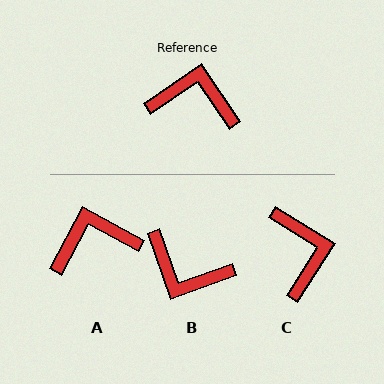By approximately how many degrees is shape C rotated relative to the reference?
Approximately 66 degrees clockwise.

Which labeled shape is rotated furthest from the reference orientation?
B, about 165 degrees away.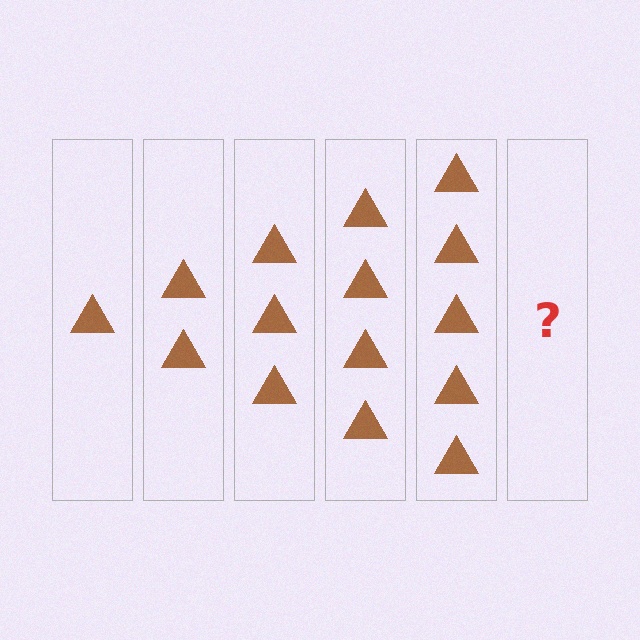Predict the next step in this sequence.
The next step is 6 triangles.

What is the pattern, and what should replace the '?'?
The pattern is that each step adds one more triangle. The '?' should be 6 triangles.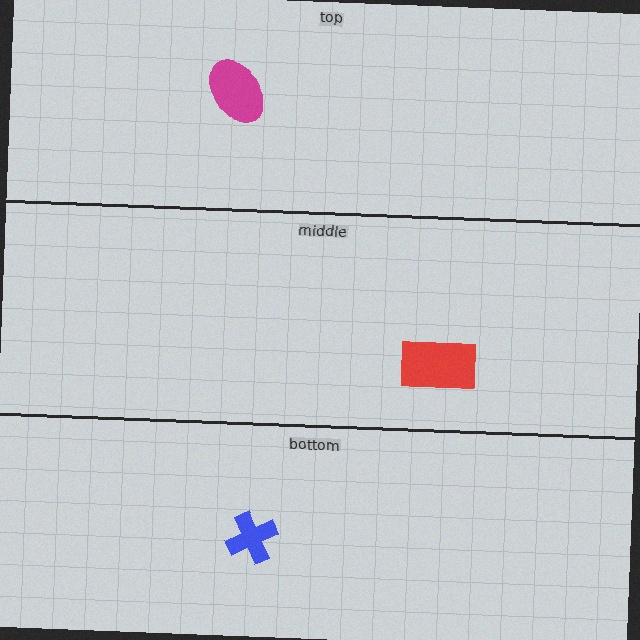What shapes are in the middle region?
The red rectangle.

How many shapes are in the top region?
1.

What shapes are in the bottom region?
The blue cross.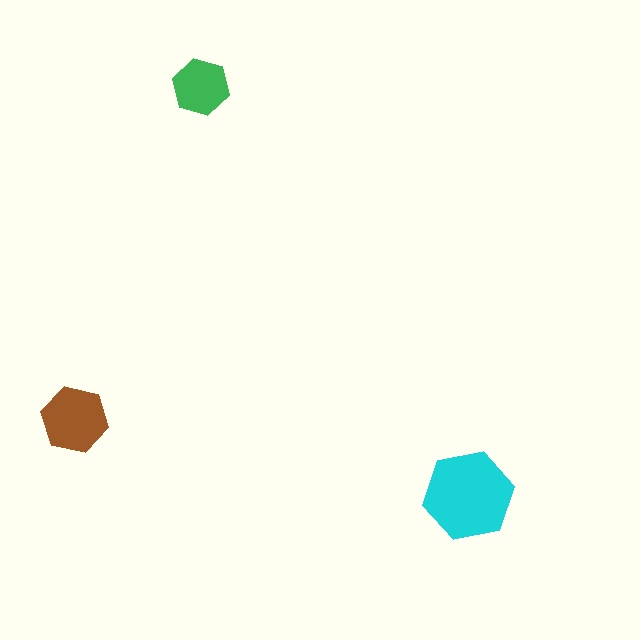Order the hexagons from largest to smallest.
the cyan one, the brown one, the green one.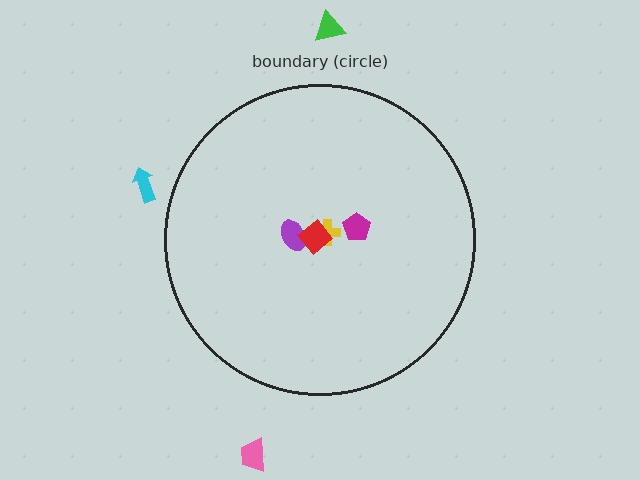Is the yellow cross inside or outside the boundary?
Inside.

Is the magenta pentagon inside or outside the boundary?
Inside.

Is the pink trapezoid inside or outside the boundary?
Outside.